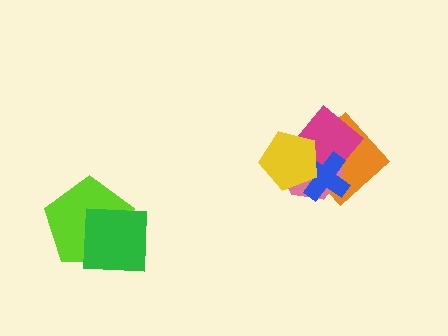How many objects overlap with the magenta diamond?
4 objects overlap with the magenta diamond.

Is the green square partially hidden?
No, no other shape covers it.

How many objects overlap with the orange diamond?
4 objects overlap with the orange diamond.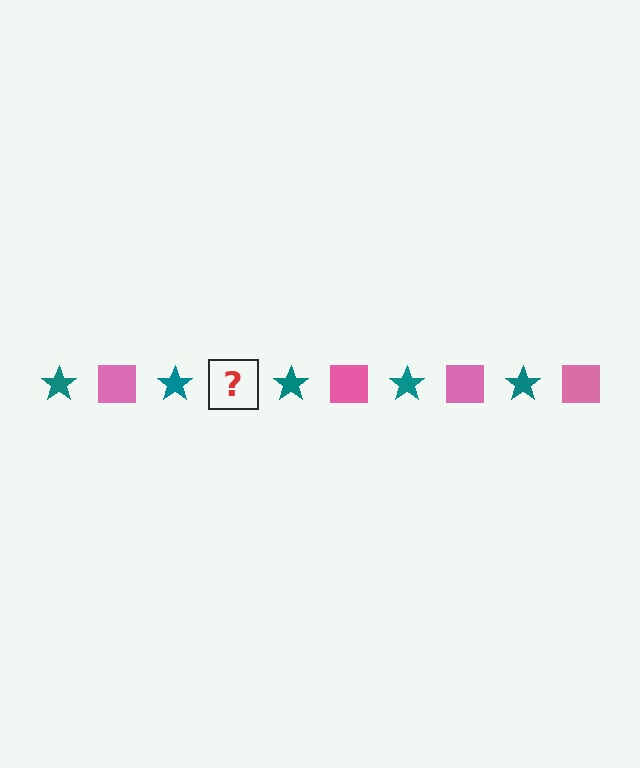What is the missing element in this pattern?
The missing element is a pink square.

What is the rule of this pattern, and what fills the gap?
The rule is that the pattern alternates between teal star and pink square. The gap should be filled with a pink square.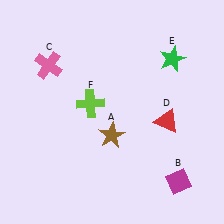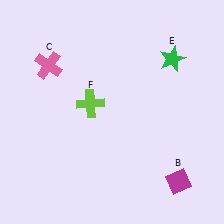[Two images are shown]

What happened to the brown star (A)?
The brown star (A) was removed in Image 2. It was in the bottom-left area of Image 1.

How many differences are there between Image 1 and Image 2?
There are 2 differences between the two images.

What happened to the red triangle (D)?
The red triangle (D) was removed in Image 2. It was in the bottom-right area of Image 1.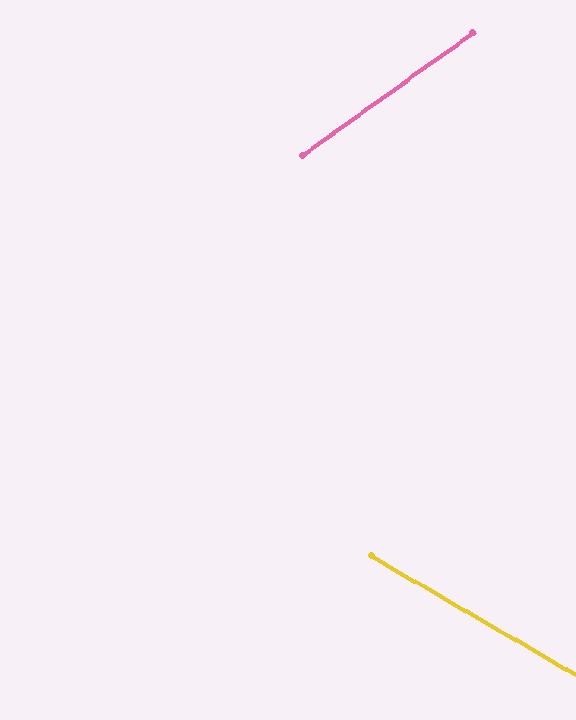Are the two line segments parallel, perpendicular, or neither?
Neither parallel nor perpendicular — they differ by about 66°.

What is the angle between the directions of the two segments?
Approximately 66 degrees.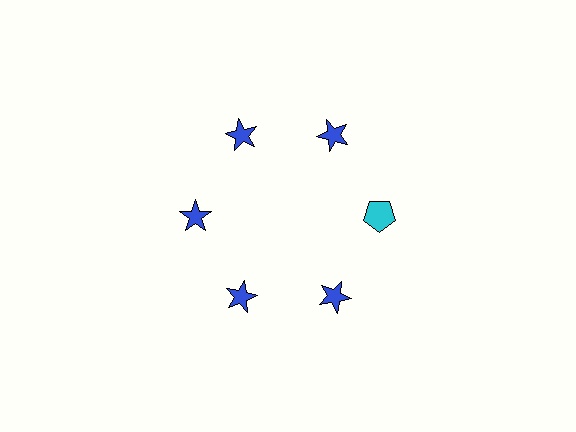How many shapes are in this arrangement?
There are 6 shapes arranged in a ring pattern.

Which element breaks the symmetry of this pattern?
The cyan pentagon at roughly the 3 o'clock position breaks the symmetry. All other shapes are blue stars.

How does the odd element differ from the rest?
It differs in both color (cyan instead of blue) and shape (pentagon instead of star).